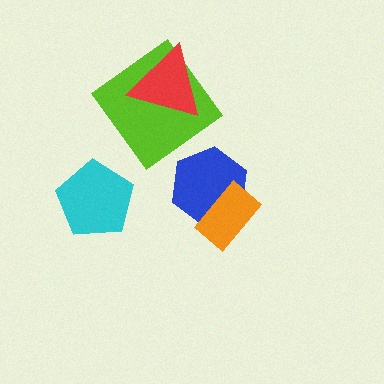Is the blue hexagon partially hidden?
Yes, it is partially covered by another shape.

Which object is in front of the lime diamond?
The red triangle is in front of the lime diamond.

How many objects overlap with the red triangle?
1 object overlaps with the red triangle.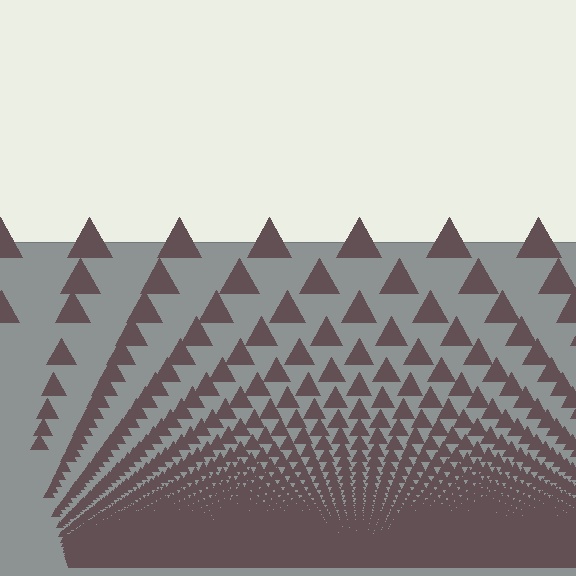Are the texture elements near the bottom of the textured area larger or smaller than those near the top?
Smaller. The gradient is inverted — elements near the bottom are smaller and denser.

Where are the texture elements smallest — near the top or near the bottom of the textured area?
Near the bottom.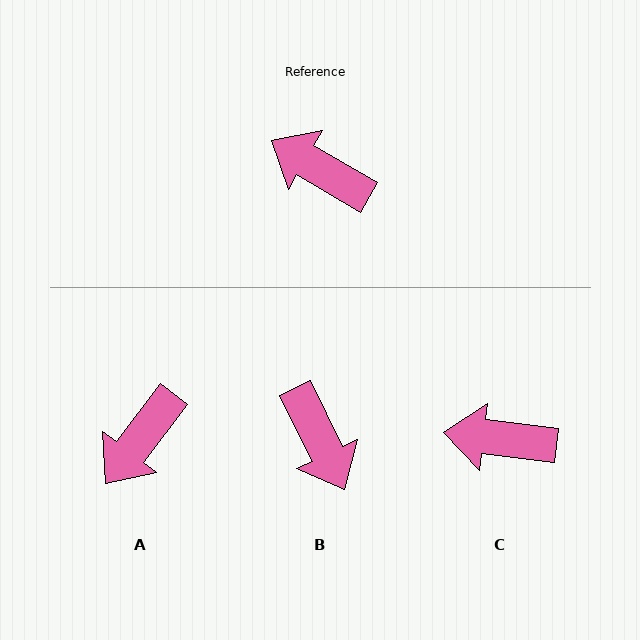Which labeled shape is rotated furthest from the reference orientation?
B, about 146 degrees away.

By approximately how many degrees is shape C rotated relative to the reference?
Approximately 24 degrees counter-clockwise.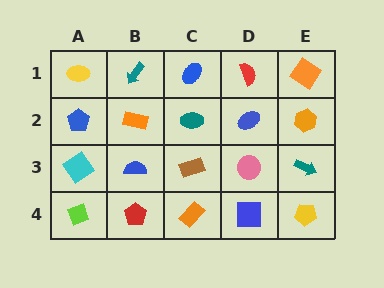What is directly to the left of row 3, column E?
A pink circle.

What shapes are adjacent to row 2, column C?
A blue ellipse (row 1, column C), a brown rectangle (row 3, column C), an orange rectangle (row 2, column B), a blue ellipse (row 2, column D).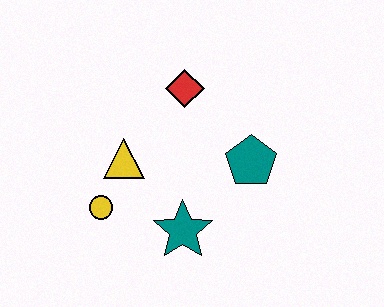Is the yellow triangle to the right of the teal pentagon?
No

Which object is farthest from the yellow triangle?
The teal pentagon is farthest from the yellow triangle.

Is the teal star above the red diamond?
No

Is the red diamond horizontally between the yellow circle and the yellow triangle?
No